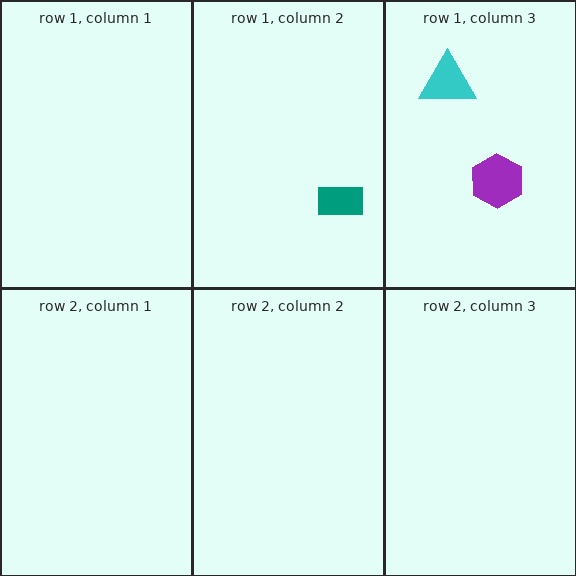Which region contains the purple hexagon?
The row 1, column 3 region.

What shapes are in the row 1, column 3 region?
The purple hexagon, the cyan triangle.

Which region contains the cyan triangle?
The row 1, column 3 region.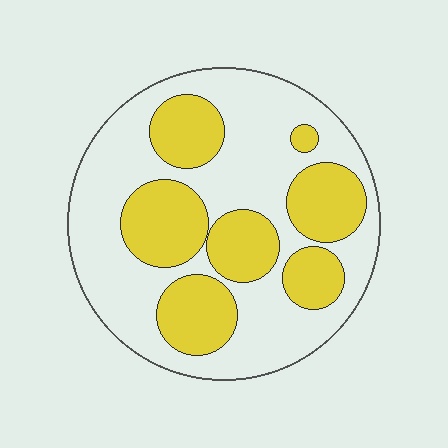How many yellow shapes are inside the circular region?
7.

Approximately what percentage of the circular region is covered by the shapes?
Approximately 40%.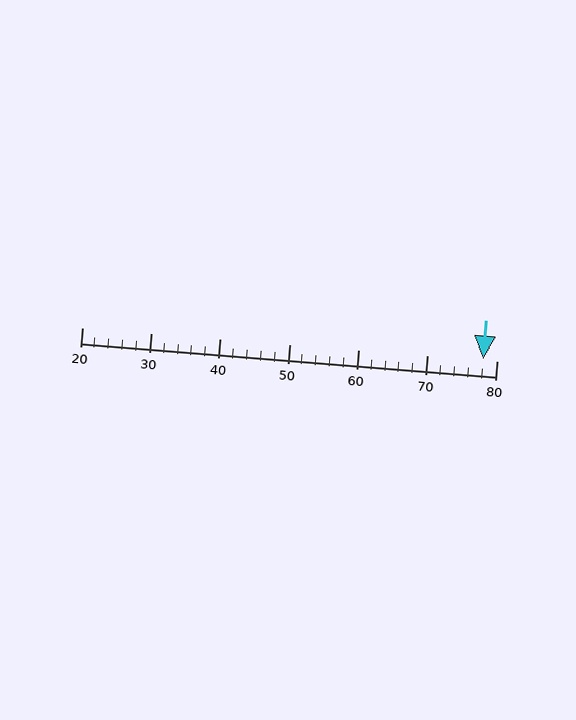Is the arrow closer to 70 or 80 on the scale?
The arrow is closer to 80.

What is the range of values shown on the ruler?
The ruler shows values from 20 to 80.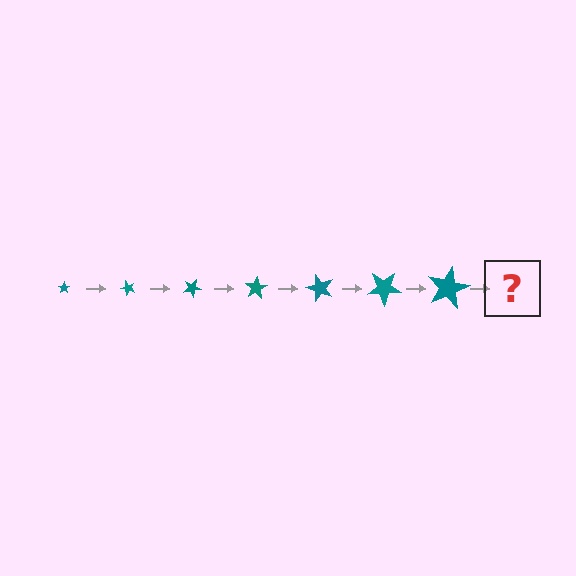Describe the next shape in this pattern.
It should be a star, larger than the previous one and rotated 350 degrees from the start.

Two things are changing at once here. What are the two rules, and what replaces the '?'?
The two rules are that the star grows larger each step and it rotates 50 degrees each step. The '?' should be a star, larger than the previous one and rotated 350 degrees from the start.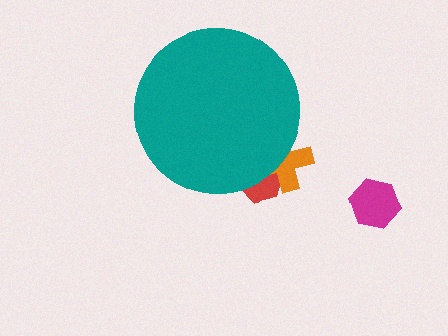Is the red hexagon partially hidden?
Yes, the red hexagon is partially hidden behind the teal circle.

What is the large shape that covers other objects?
A teal circle.